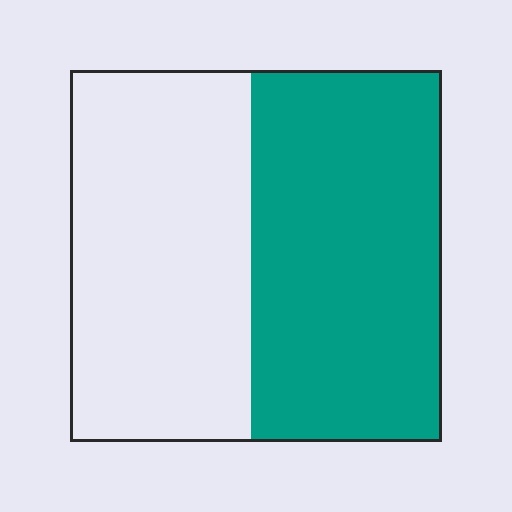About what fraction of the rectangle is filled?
About one half (1/2).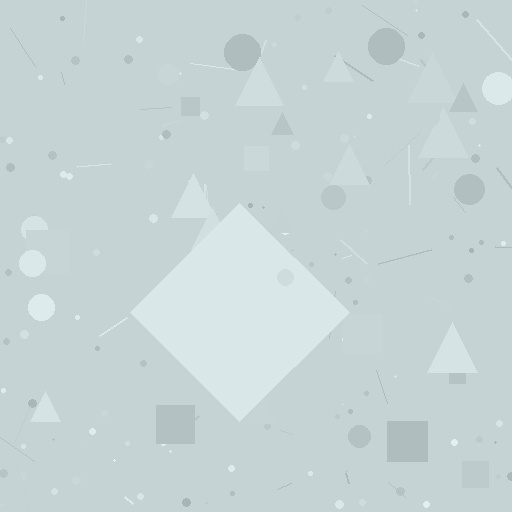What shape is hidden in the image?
A diamond is hidden in the image.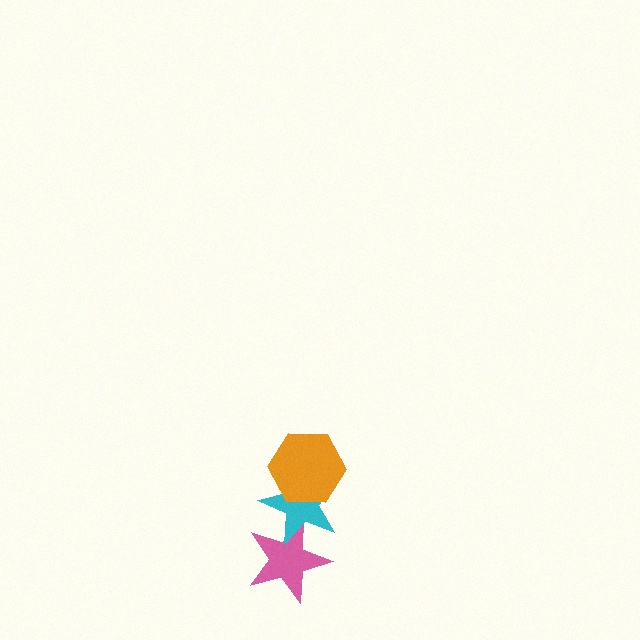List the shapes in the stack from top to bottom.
From top to bottom: the orange hexagon, the cyan star, the pink star.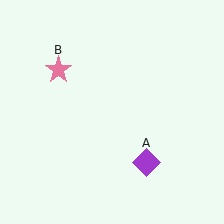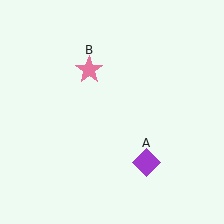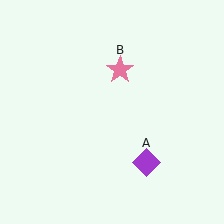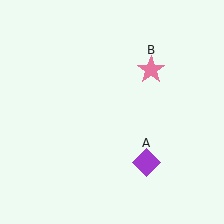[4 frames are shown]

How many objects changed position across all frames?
1 object changed position: pink star (object B).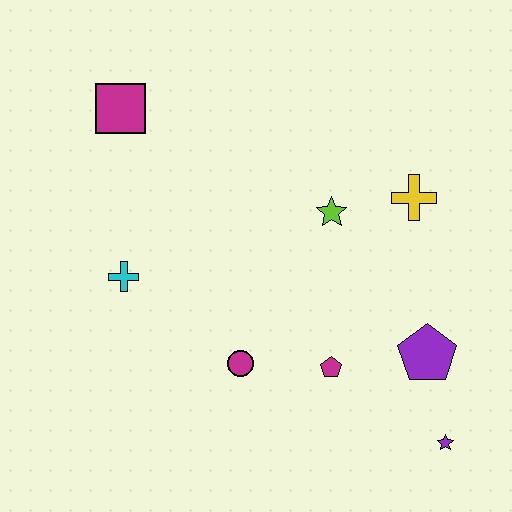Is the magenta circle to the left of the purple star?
Yes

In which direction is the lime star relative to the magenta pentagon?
The lime star is above the magenta pentagon.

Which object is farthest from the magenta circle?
The magenta square is farthest from the magenta circle.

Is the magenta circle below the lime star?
Yes